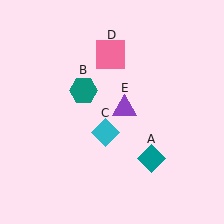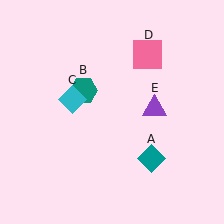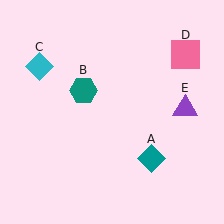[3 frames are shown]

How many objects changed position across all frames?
3 objects changed position: cyan diamond (object C), pink square (object D), purple triangle (object E).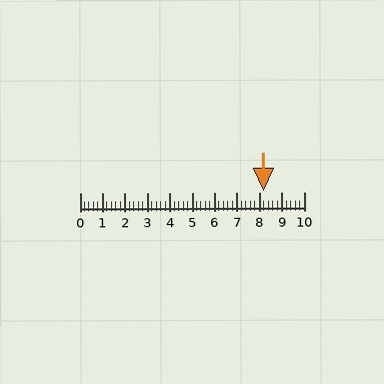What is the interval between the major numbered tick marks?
The major tick marks are spaced 1 units apart.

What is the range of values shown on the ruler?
The ruler shows values from 0 to 10.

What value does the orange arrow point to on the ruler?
The orange arrow points to approximately 8.2.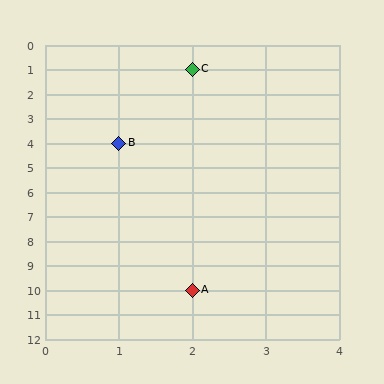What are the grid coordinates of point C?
Point C is at grid coordinates (2, 1).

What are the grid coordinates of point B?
Point B is at grid coordinates (1, 4).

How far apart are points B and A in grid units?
Points B and A are 1 column and 6 rows apart (about 6.1 grid units diagonally).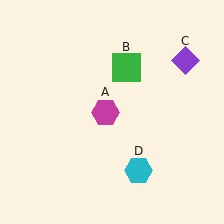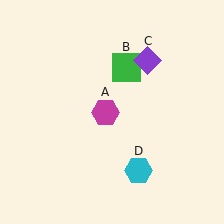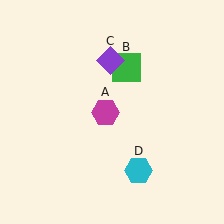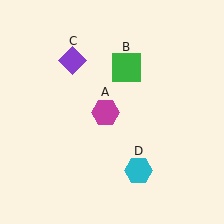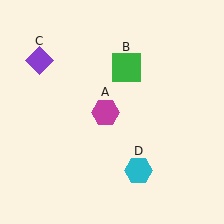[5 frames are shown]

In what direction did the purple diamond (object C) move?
The purple diamond (object C) moved left.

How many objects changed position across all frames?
1 object changed position: purple diamond (object C).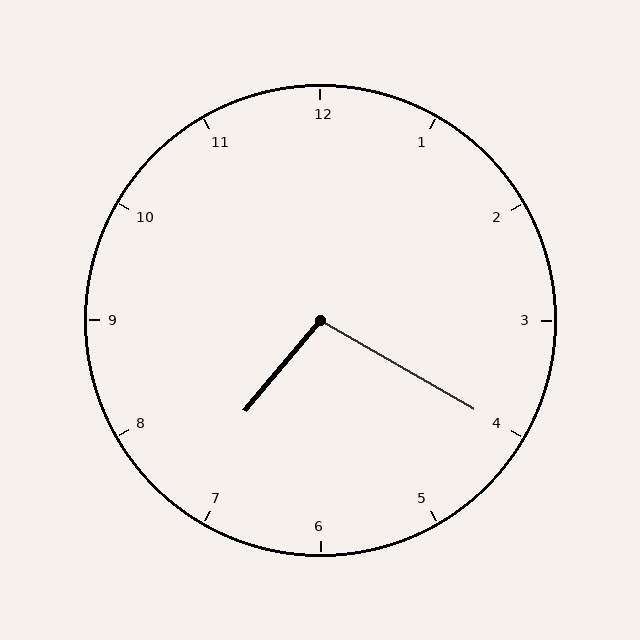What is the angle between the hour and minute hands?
Approximately 100 degrees.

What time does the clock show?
7:20.